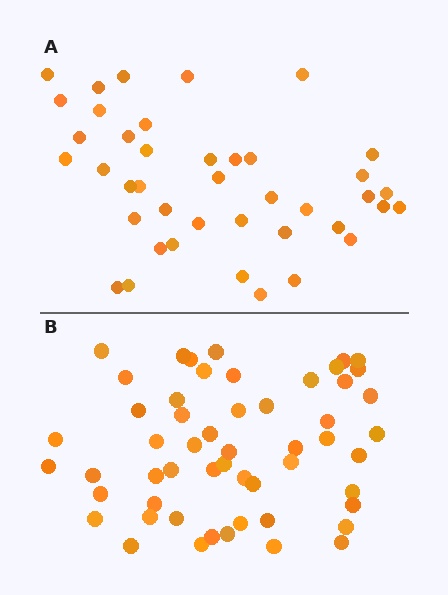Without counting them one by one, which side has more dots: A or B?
Region B (the bottom region) has more dots.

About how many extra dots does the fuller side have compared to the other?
Region B has approximately 15 more dots than region A.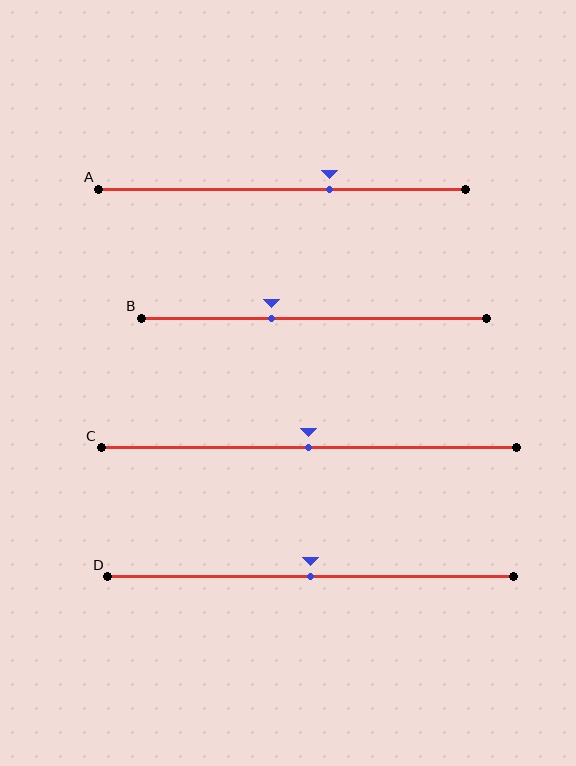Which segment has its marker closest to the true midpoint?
Segment C has its marker closest to the true midpoint.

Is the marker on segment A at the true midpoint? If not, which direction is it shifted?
No, the marker on segment A is shifted to the right by about 13% of the segment length.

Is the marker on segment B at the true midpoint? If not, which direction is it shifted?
No, the marker on segment B is shifted to the left by about 12% of the segment length.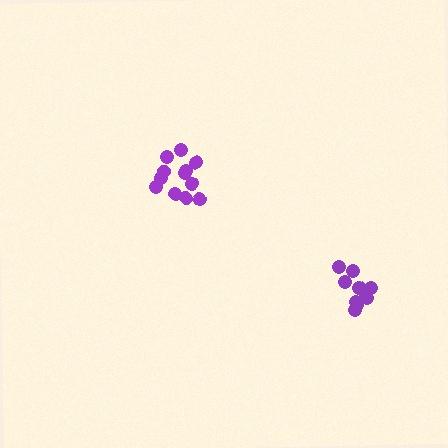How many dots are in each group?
Group 1: 12 dots, Group 2: 10 dots (22 total).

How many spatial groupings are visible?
There are 2 spatial groupings.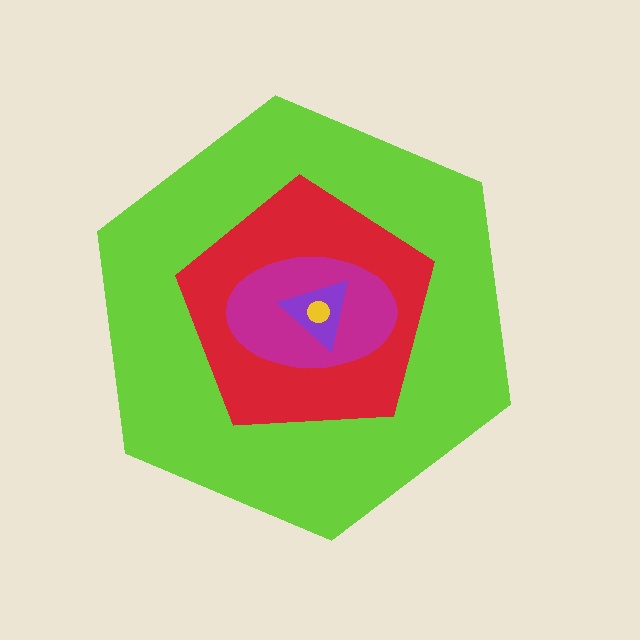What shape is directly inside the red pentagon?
The magenta ellipse.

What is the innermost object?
The yellow circle.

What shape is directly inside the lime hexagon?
The red pentagon.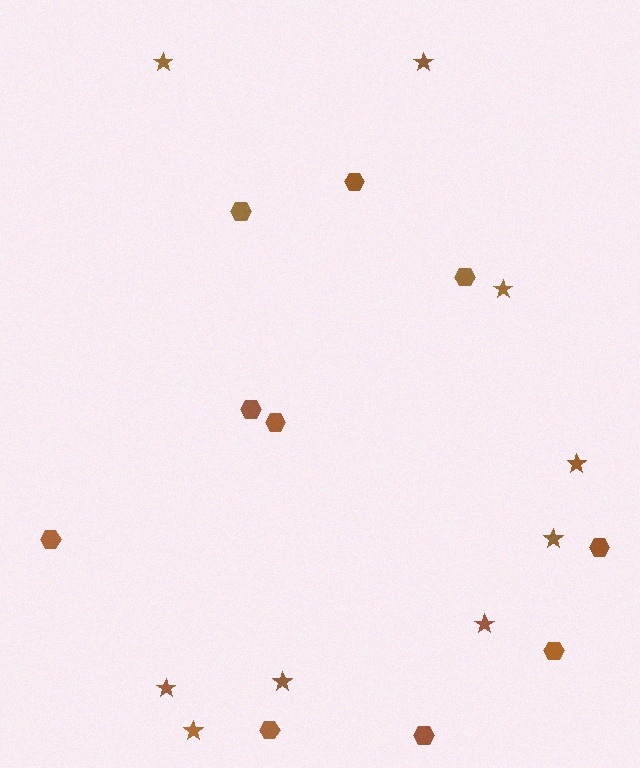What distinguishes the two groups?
There are 2 groups: one group of stars (9) and one group of hexagons (10).